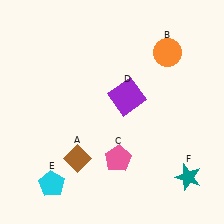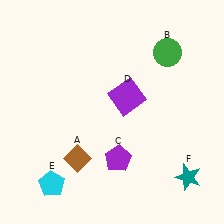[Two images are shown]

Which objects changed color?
B changed from orange to green. C changed from pink to purple.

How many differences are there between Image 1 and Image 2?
There are 2 differences between the two images.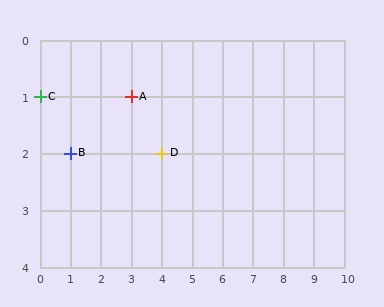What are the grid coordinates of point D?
Point D is at grid coordinates (4, 2).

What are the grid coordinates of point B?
Point B is at grid coordinates (1, 2).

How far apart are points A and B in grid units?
Points A and B are 2 columns and 1 row apart (about 2.2 grid units diagonally).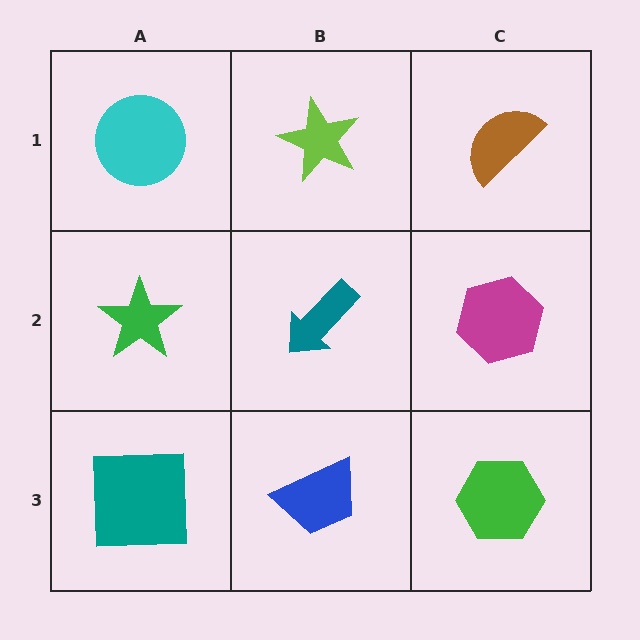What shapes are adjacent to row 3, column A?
A green star (row 2, column A), a blue trapezoid (row 3, column B).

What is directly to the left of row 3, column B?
A teal square.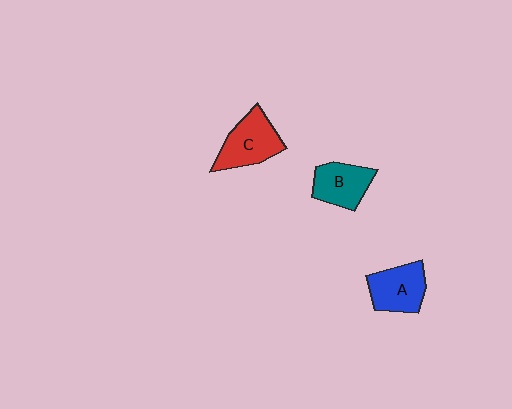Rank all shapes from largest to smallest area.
From largest to smallest: C (red), A (blue), B (teal).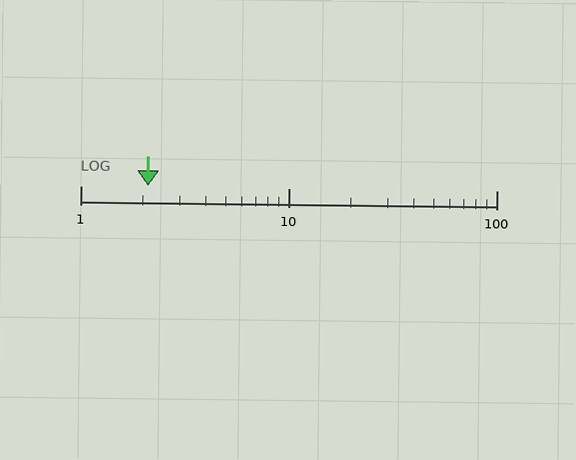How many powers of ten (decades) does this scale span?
The scale spans 2 decades, from 1 to 100.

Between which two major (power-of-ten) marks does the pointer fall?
The pointer is between 1 and 10.